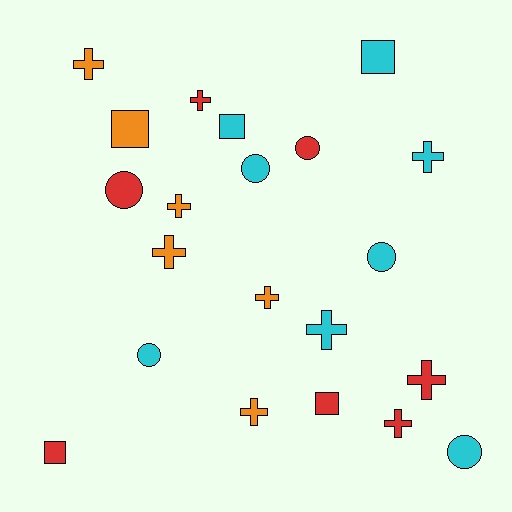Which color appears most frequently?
Cyan, with 8 objects.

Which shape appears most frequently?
Cross, with 10 objects.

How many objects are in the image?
There are 21 objects.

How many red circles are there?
There are 2 red circles.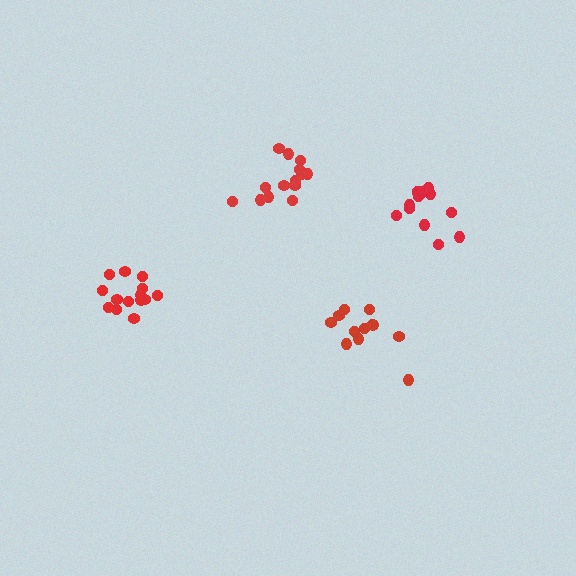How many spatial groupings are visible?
There are 4 spatial groupings.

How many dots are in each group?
Group 1: 12 dots, Group 2: 14 dots, Group 3: 14 dots, Group 4: 14 dots (54 total).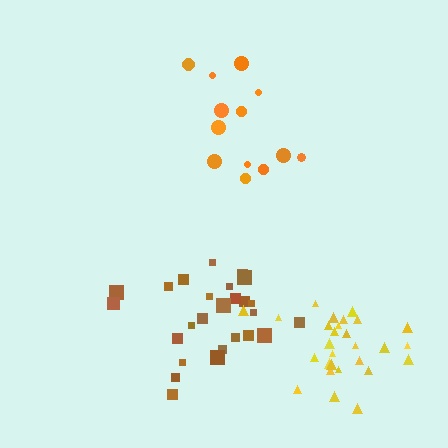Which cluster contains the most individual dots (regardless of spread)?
Yellow (29).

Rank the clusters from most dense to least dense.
yellow, brown, orange.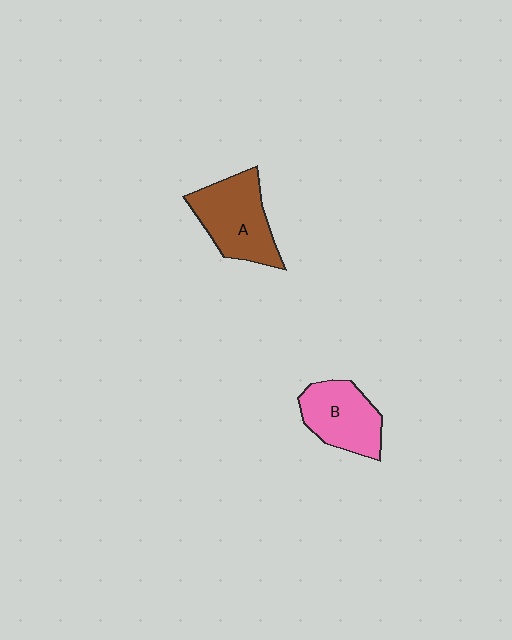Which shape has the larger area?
Shape A (brown).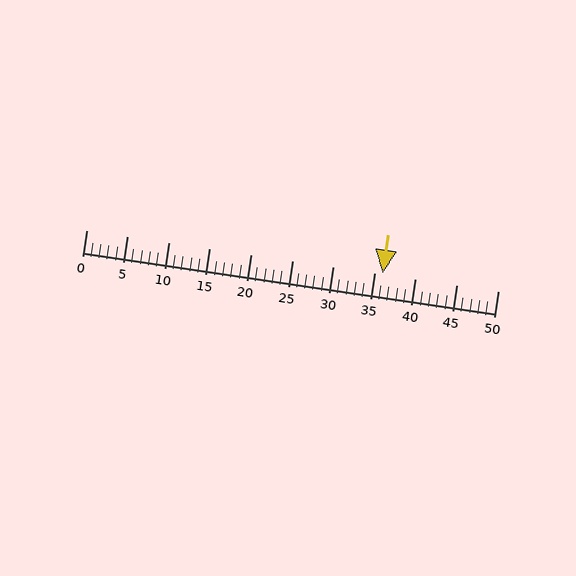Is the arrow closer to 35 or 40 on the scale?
The arrow is closer to 35.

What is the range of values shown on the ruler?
The ruler shows values from 0 to 50.